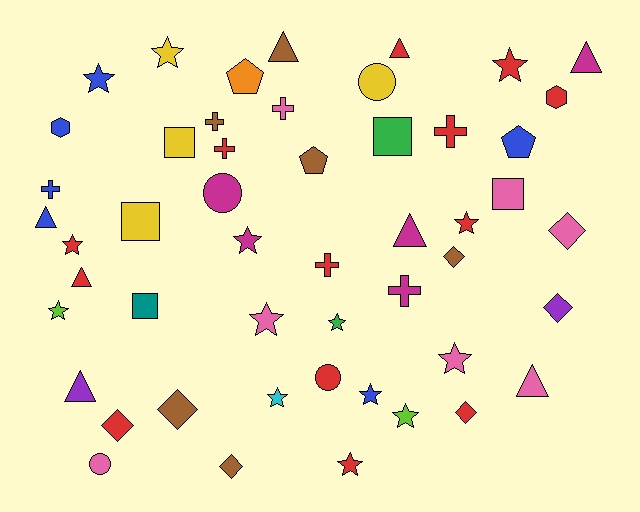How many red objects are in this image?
There are 13 red objects.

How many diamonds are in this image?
There are 7 diamonds.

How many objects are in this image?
There are 50 objects.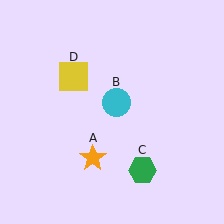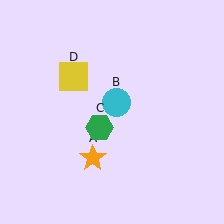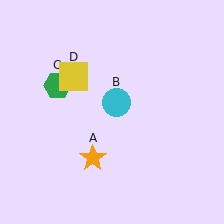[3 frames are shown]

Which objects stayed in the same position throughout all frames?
Orange star (object A) and cyan circle (object B) and yellow square (object D) remained stationary.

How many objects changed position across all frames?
1 object changed position: green hexagon (object C).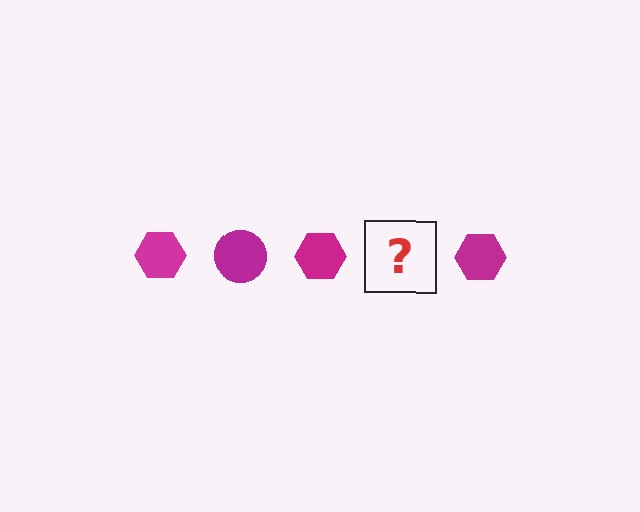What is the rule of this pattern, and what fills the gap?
The rule is that the pattern cycles through hexagon, circle shapes in magenta. The gap should be filled with a magenta circle.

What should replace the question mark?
The question mark should be replaced with a magenta circle.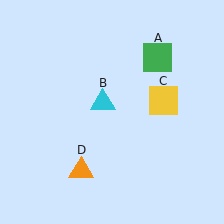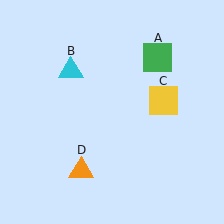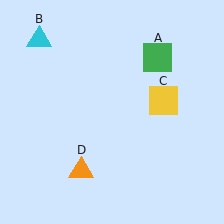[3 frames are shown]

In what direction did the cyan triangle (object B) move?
The cyan triangle (object B) moved up and to the left.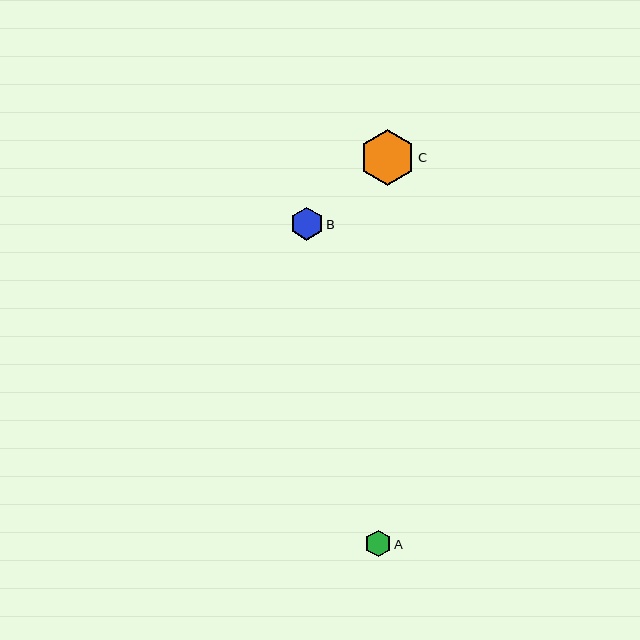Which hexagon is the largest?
Hexagon C is the largest with a size of approximately 56 pixels.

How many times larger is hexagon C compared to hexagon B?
Hexagon C is approximately 1.7 times the size of hexagon B.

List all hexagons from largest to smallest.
From largest to smallest: C, B, A.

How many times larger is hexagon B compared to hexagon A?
Hexagon B is approximately 1.3 times the size of hexagon A.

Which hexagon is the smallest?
Hexagon A is the smallest with a size of approximately 26 pixels.